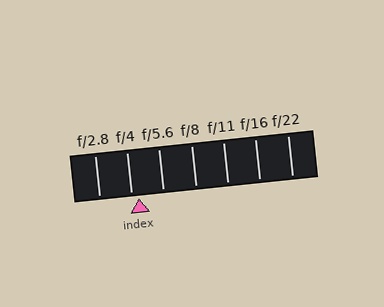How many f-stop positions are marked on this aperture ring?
There are 7 f-stop positions marked.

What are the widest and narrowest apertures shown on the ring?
The widest aperture shown is f/2.8 and the narrowest is f/22.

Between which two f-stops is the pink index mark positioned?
The index mark is between f/4 and f/5.6.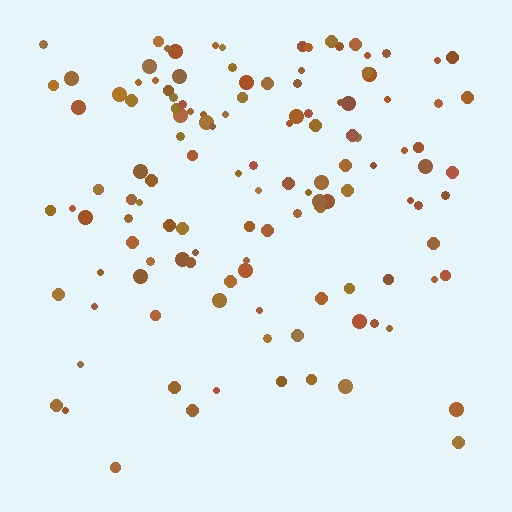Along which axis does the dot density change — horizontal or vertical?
Vertical.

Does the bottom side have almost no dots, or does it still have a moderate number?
Still a moderate number, just noticeably fewer than the top.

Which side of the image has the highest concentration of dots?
The top.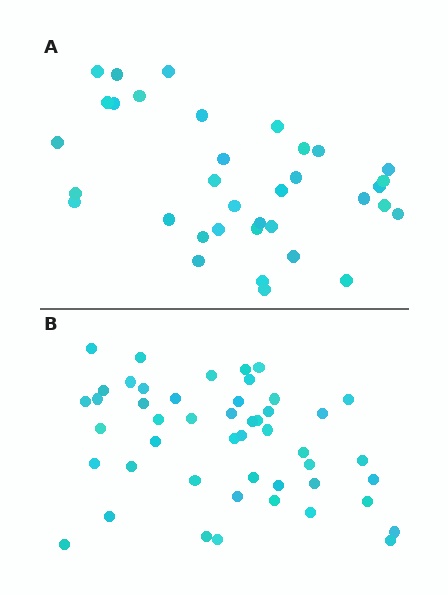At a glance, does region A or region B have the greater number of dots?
Region B (the bottom region) has more dots.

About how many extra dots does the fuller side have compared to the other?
Region B has approximately 15 more dots than region A.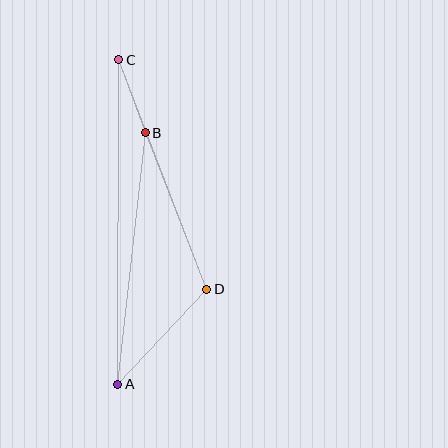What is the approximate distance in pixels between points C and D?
The distance between C and D is approximately 246 pixels.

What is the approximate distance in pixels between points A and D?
The distance between A and D is approximately 130 pixels.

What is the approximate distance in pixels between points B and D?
The distance between B and D is approximately 168 pixels.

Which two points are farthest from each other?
Points A and C are farthest from each other.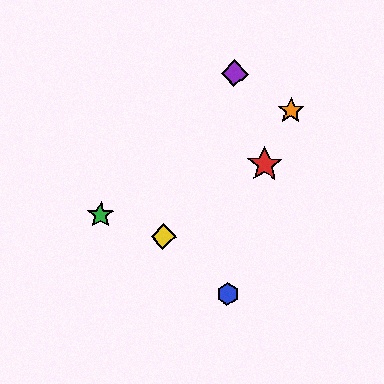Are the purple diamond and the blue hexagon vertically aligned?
Yes, both are at x≈235.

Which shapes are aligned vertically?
The blue hexagon, the purple diamond are aligned vertically.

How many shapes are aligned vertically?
2 shapes (the blue hexagon, the purple diamond) are aligned vertically.